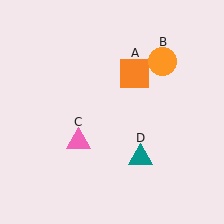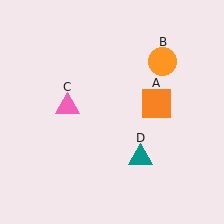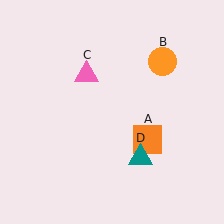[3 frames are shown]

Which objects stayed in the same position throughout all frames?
Orange circle (object B) and teal triangle (object D) remained stationary.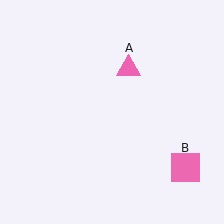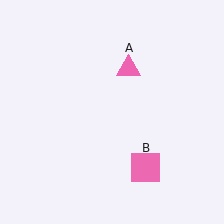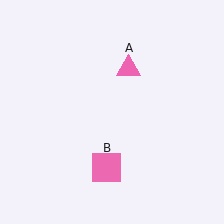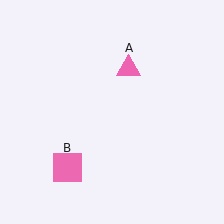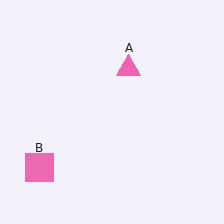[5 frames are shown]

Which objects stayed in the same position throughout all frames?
Pink triangle (object A) remained stationary.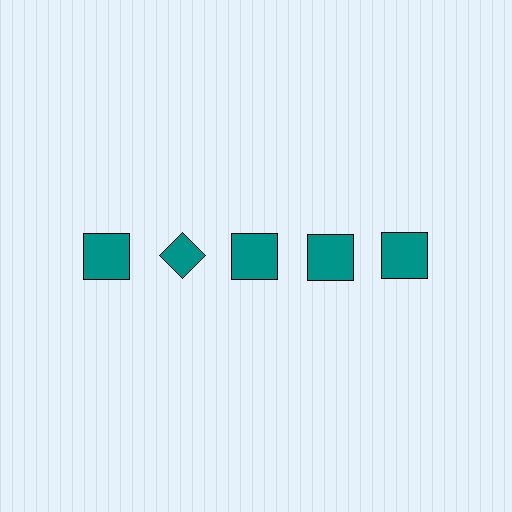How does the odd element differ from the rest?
It has a different shape: diamond instead of square.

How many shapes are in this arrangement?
There are 5 shapes arranged in a grid pattern.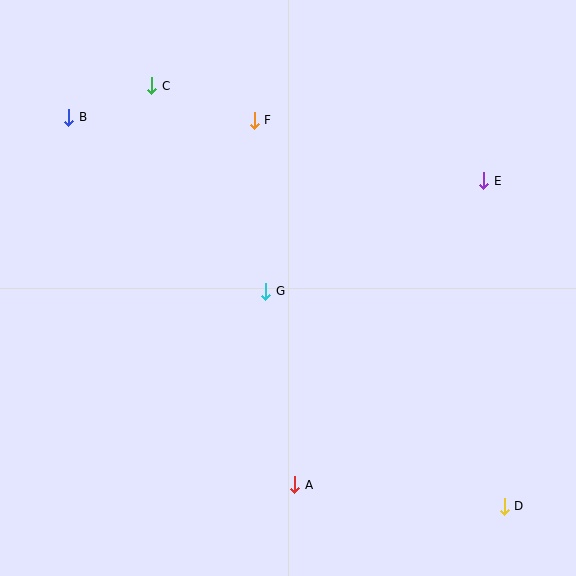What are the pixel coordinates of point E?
Point E is at (484, 181).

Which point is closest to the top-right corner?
Point E is closest to the top-right corner.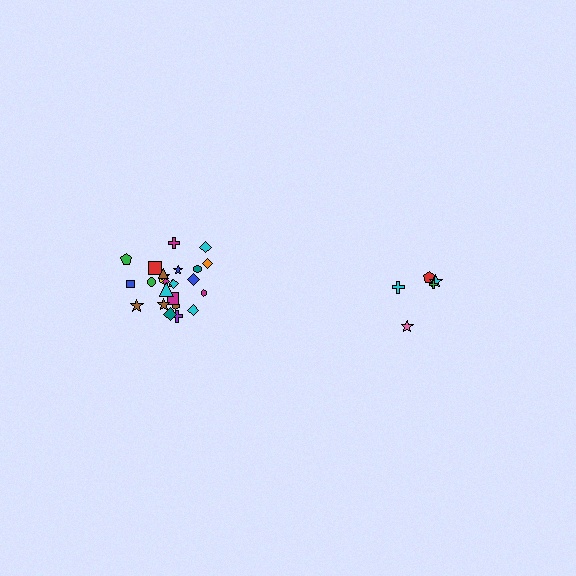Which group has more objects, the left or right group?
The left group.